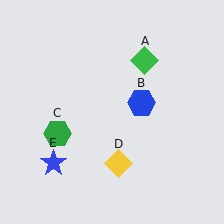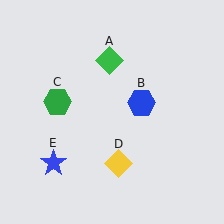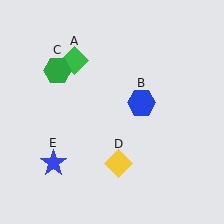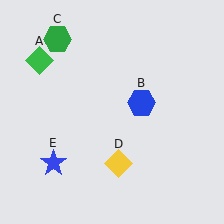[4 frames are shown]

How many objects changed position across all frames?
2 objects changed position: green diamond (object A), green hexagon (object C).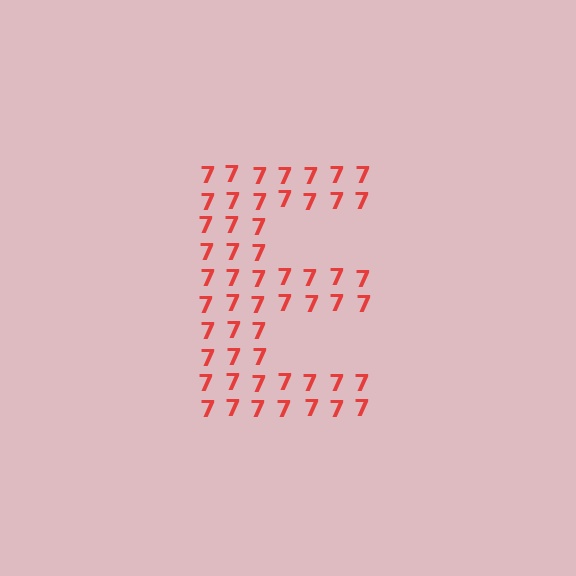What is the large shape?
The large shape is the letter E.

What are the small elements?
The small elements are digit 7's.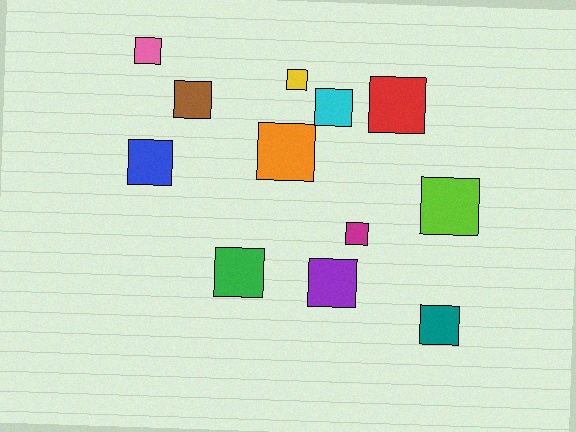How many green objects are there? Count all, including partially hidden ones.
There is 1 green object.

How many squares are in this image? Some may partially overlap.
There are 12 squares.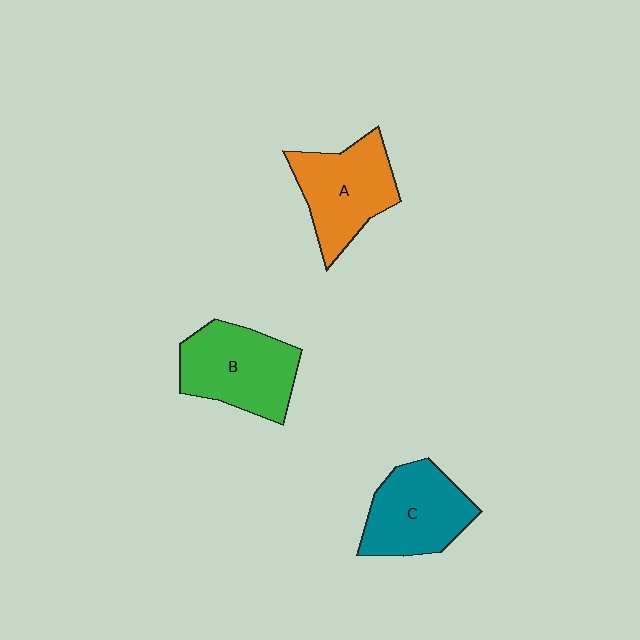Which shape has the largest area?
Shape B (green).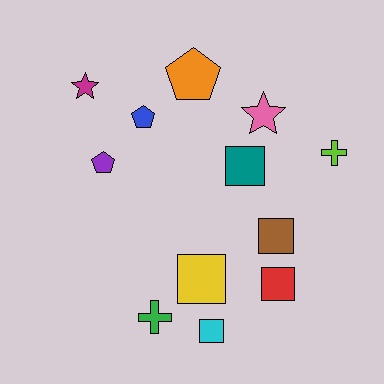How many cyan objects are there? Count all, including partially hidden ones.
There is 1 cyan object.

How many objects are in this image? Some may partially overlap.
There are 12 objects.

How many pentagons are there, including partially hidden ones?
There are 3 pentagons.